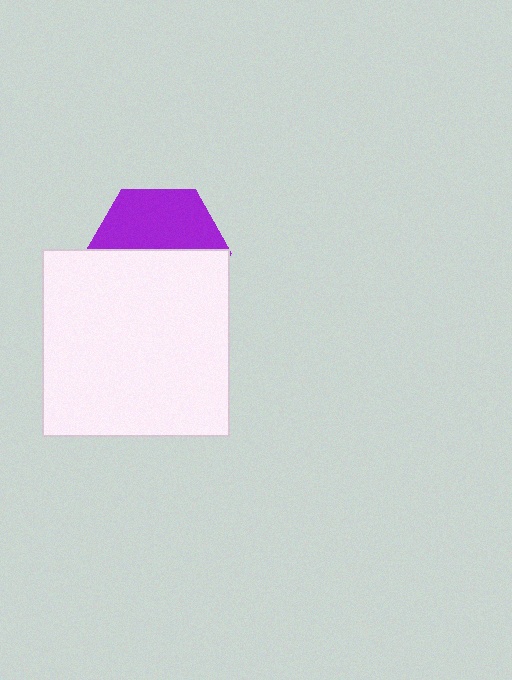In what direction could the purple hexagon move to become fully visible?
The purple hexagon could move up. That would shift it out from behind the white square entirely.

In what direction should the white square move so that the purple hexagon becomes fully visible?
The white square should move down. That is the shortest direction to clear the overlap and leave the purple hexagon fully visible.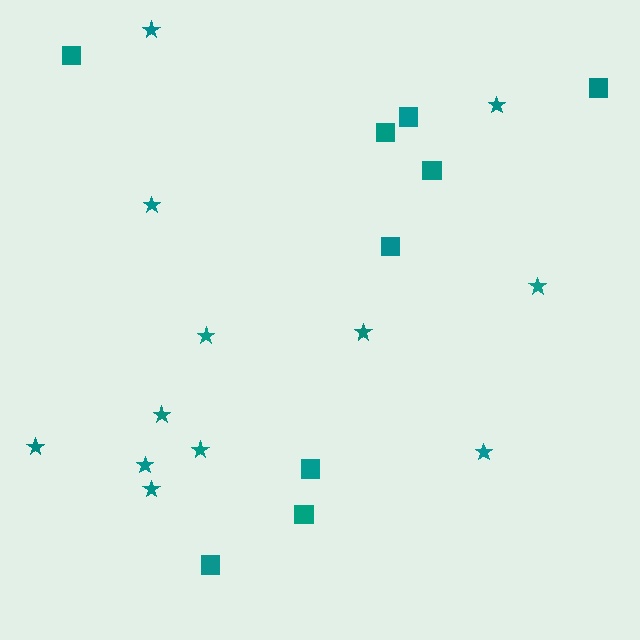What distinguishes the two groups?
There are 2 groups: one group of stars (12) and one group of squares (9).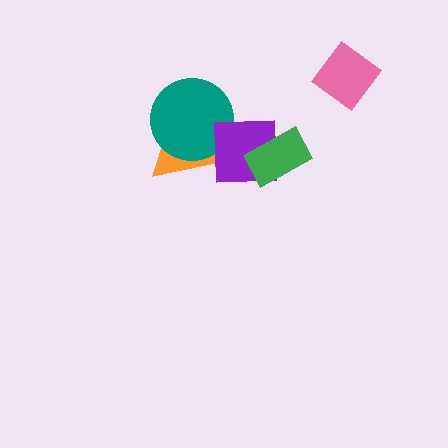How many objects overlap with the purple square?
3 objects overlap with the purple square.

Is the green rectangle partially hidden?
No, no other shape covers it.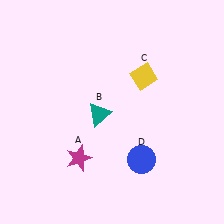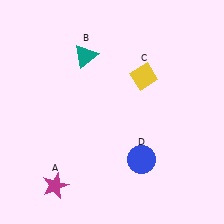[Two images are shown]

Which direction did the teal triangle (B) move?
The teal triangle (B) moved up.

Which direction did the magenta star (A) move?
The magenta star (A) moved down.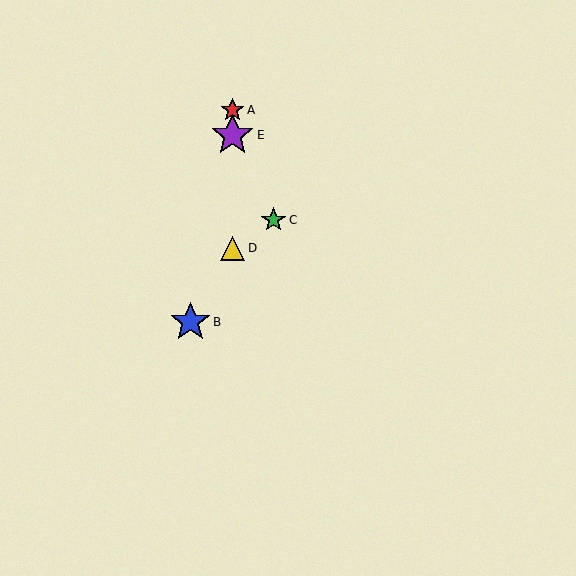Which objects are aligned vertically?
Objects A, D, E are aligned vertically.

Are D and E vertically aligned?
Yes, both are at x≈232.